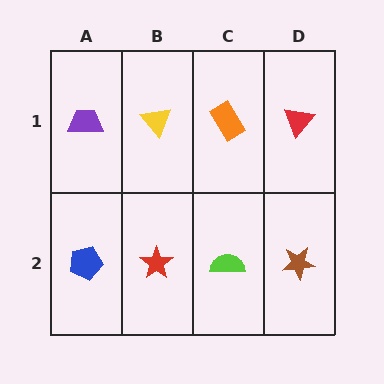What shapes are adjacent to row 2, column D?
A red triangle (row 1, column D), a lime semicircle (row 2, column C).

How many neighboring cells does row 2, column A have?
2.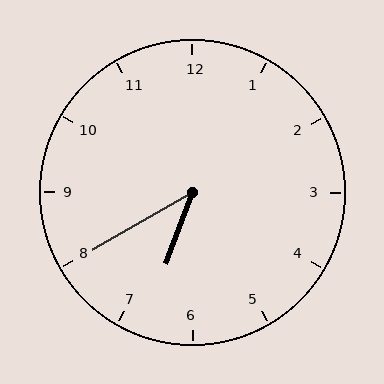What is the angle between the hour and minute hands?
Approximately 40 degrees.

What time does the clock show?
6:40.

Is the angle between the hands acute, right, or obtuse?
It is acute.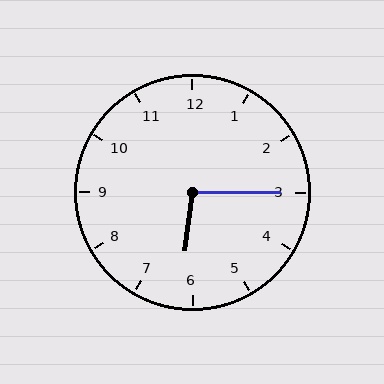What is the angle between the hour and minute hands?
Approximately 98 degrees.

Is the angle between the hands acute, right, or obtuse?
It is obtuse.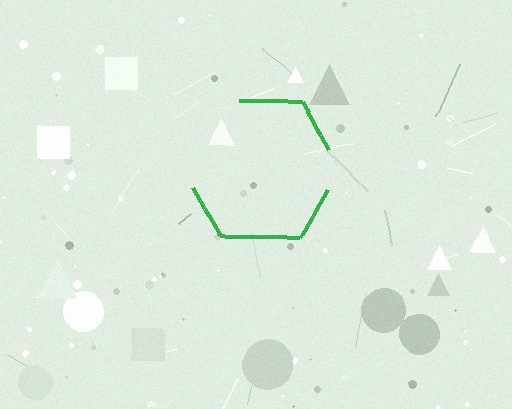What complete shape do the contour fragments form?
The contour fragments form a hexagon.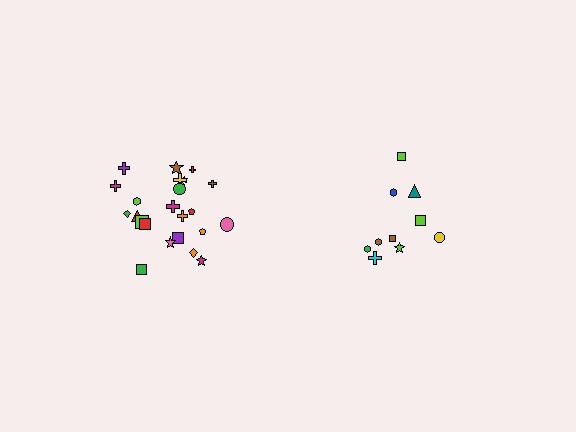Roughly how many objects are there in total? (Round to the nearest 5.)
Roughly 35 objects in total.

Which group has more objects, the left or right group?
The left group.